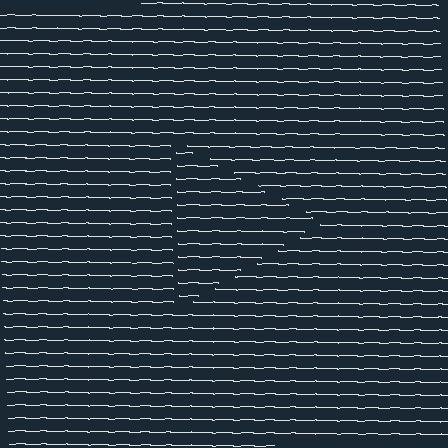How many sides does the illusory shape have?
3 sides — the line-ends trace a triangle.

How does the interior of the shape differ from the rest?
The interior of the shape contains the same grating, shifted by half a period — the contour is defined by the phase discontinuity where line-ends from the inner and outer gratings abut.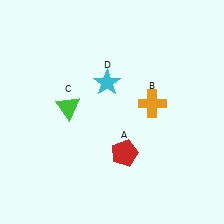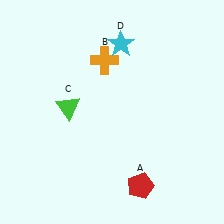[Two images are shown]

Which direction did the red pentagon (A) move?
The red pentagon (A) moved down.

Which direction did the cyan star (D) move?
The cyan star (D) moved up.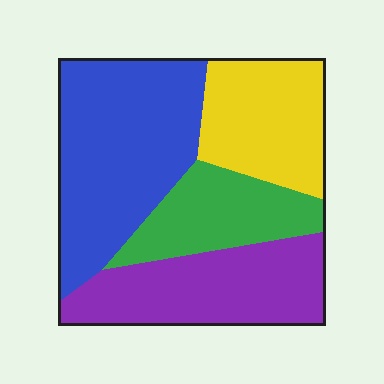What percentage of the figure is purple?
Purple takes up between a sixth and a third of the figure.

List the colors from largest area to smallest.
From largest to smallest: blue, purple, yellow, green.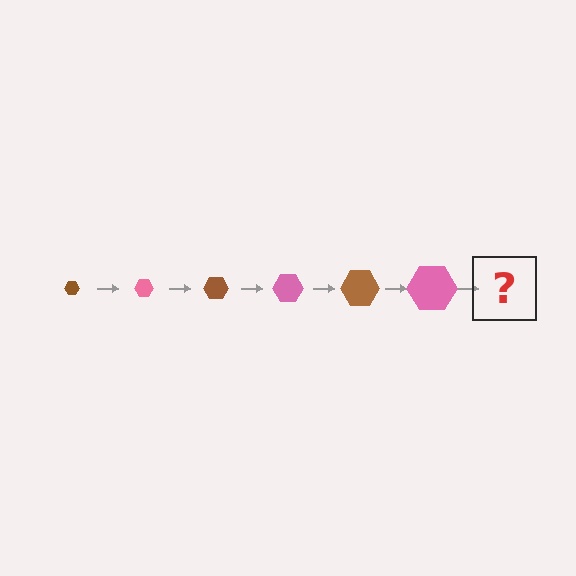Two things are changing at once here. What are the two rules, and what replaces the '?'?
The two rules are that the hexagon grows larger each step and the color cycles through brown and pink. The '?' should be a brown hexagon, larger than the previous one.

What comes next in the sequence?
The next element should be a brown hexagon, larger than the previous one.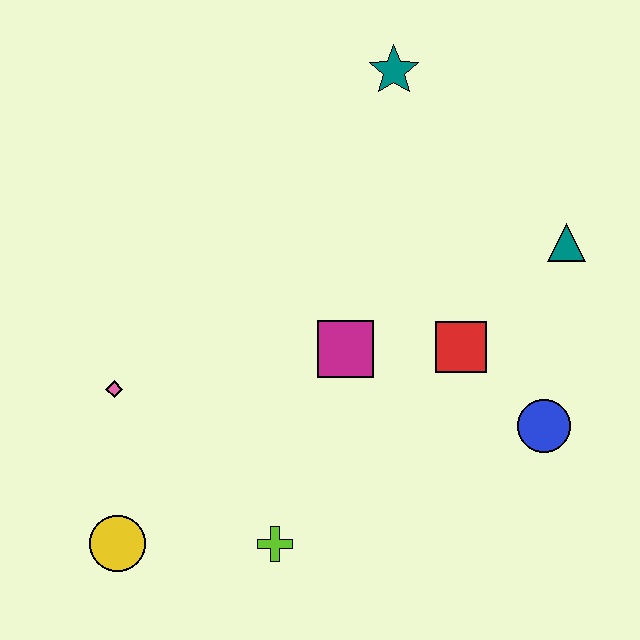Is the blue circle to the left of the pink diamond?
No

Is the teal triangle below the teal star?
Yes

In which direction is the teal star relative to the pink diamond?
The teal star is above the pink diamond.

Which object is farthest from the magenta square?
The yellow circle is farthest from the magenta square.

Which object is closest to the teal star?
The teal triangle is closest to the teal star.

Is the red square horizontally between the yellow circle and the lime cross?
No